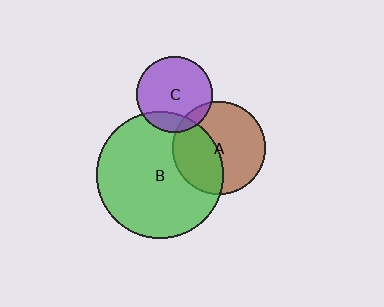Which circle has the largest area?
Circle B (green).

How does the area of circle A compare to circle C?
Approximately 1.5 times.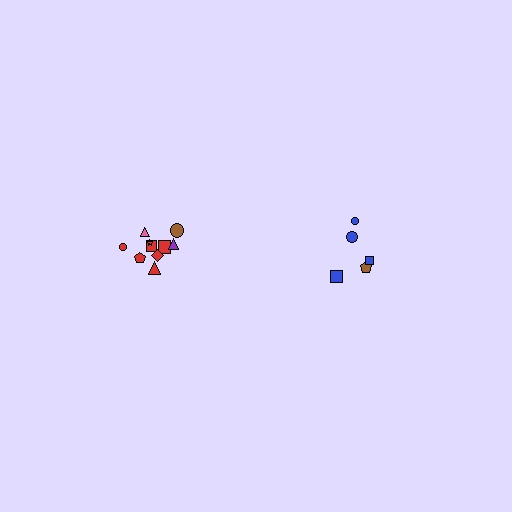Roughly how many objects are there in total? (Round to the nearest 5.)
Roughly 15 objects in total.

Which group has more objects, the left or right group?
The left group.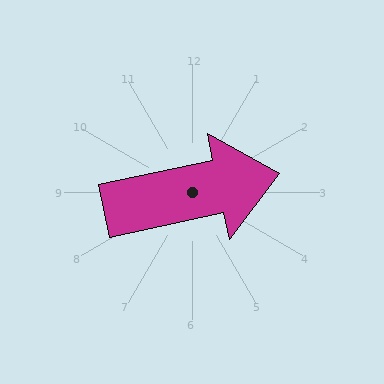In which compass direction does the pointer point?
East.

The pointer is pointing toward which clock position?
Roughly 3 o'clock.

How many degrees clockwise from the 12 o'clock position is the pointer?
Approximately 78 degrees.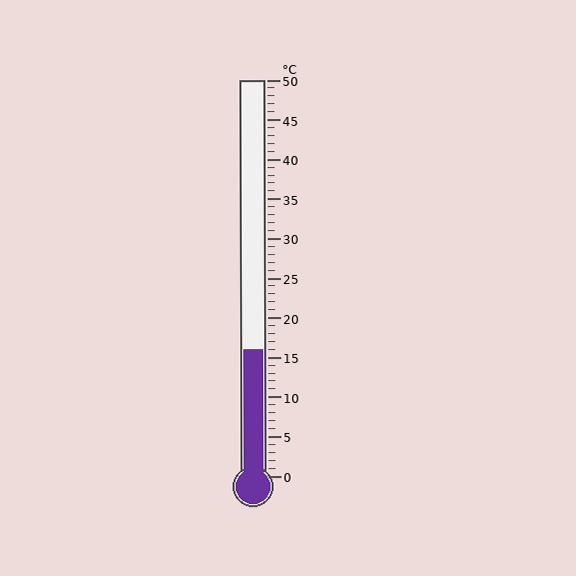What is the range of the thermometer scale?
The thermometer scale ranges from 0°C to 50°C.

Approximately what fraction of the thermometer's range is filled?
The thermometer is filled to approximately 30% of its range.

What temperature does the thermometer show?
The thermometer shows approximately 16°C.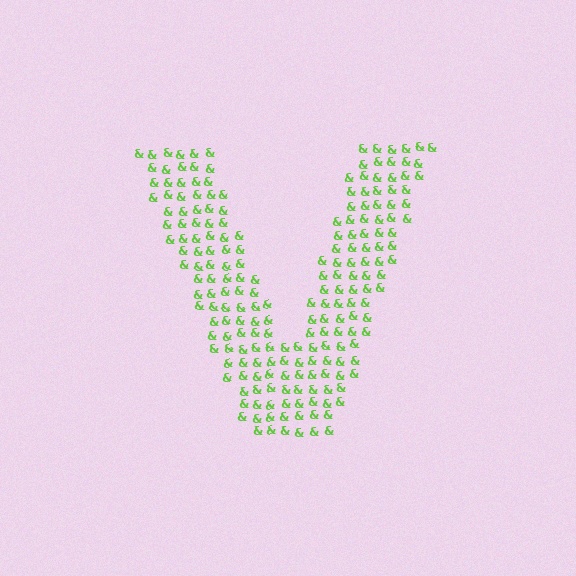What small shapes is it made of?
It is made of small ampersands.